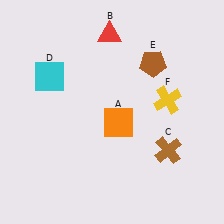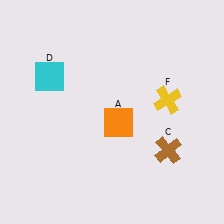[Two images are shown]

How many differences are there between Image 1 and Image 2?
There are 2 differences between the two images.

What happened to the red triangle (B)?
The red triangle (B) was removed in Image 2. It was in the top-left area of Image 1.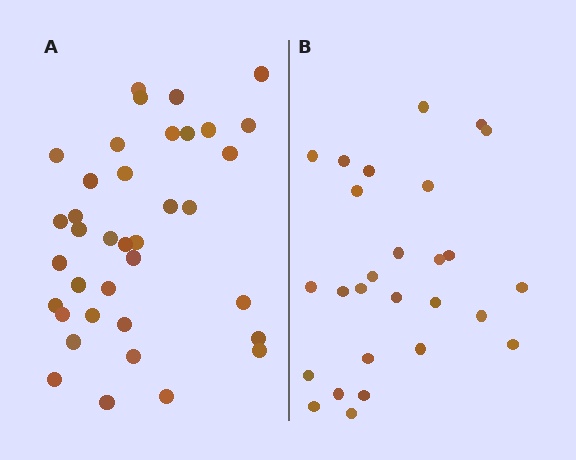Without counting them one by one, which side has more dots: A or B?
Region A (the left region) has more dots.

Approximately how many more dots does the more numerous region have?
Region A has roughly 10 or so more dots than region B.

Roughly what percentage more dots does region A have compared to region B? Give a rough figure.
About 35% more.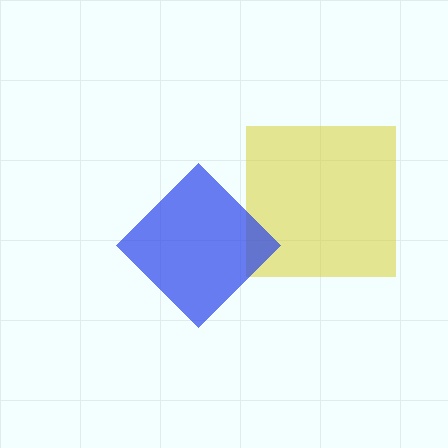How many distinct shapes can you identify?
There are 2 distinct shapes: a yellow square, a blue diamond.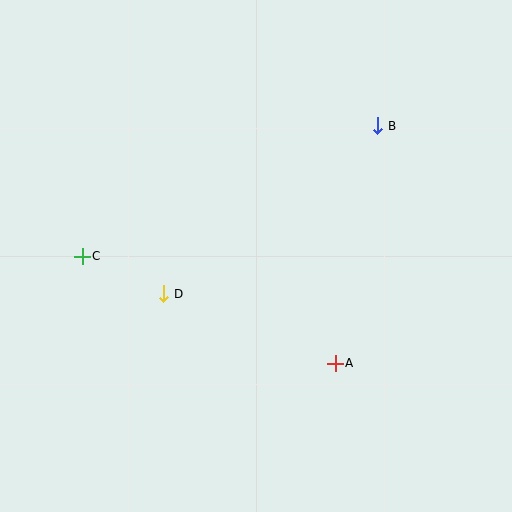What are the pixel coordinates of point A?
Point A is at (335, 363).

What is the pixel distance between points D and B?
The distance between D and B is 272 pixels.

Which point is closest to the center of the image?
Point D at (164, 294) is closest to the center.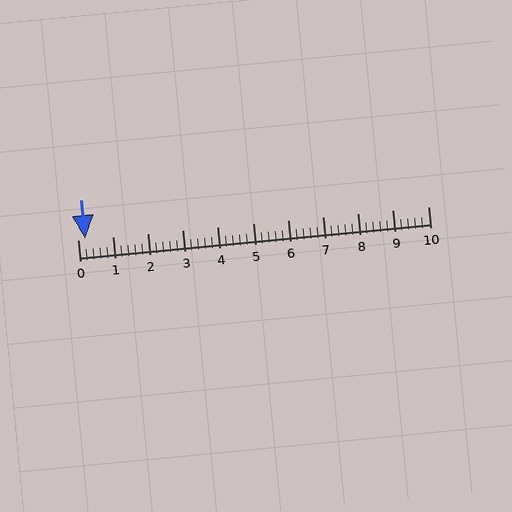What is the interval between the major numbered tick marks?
The major tick marks are spaced 1 units apart.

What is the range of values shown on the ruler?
The ruler shows values from 0 to 10.